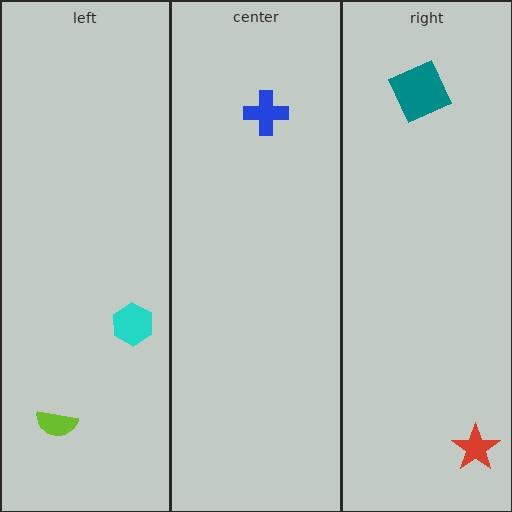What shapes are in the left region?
The cyan hexagon, the lime semicircle.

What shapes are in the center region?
The blue cross.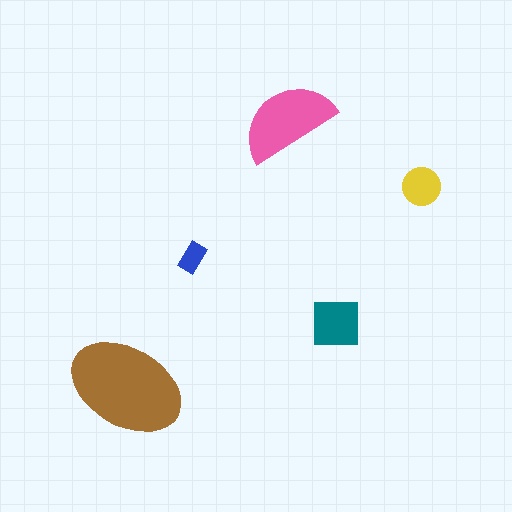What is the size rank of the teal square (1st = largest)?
3rd.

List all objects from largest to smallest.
The brown ellipse, the pink semicircle, the teal square, the yellow circle, the blue rectangle.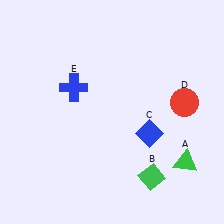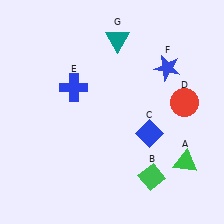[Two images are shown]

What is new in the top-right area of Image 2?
A blue star (F) was added in the top-right area of Image 2.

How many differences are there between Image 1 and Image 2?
There are 2 differences between the two images.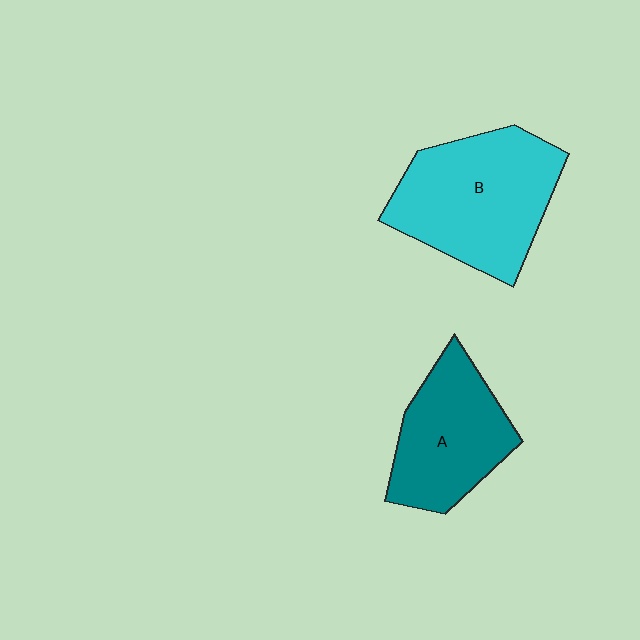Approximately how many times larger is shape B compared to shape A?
Approximately 1.4 times.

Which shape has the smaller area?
Shape A (teal).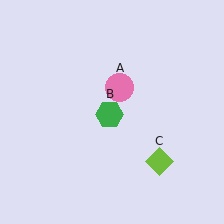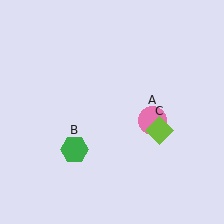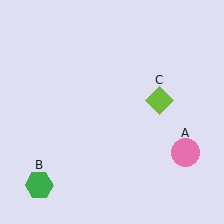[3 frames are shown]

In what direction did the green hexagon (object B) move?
The green hexagon (object B) moved down and to the left.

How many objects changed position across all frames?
3 objects changed position: pink circle (object A), green hexagon (object B), lime diamond (object C).